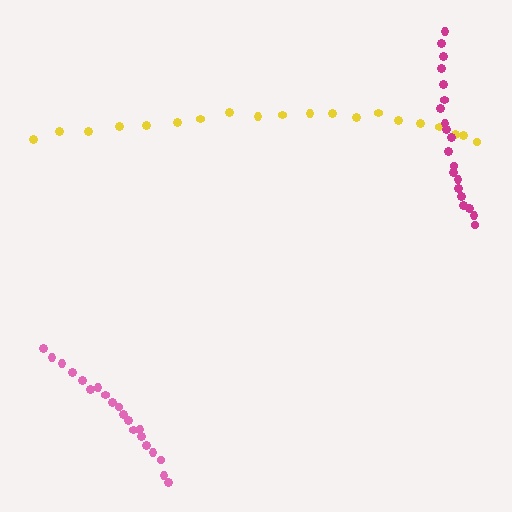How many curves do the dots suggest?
There are 3 distinct paths.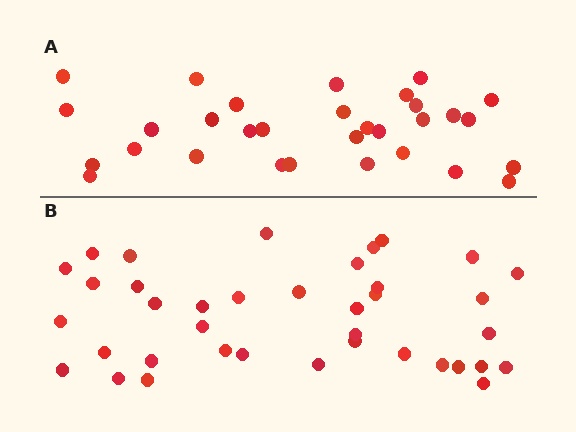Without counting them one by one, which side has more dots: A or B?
Region B (the bottom region) has more dots.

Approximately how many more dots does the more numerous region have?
Region B has roughly 8 or so more dots than region A.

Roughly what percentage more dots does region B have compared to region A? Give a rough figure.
About 25% more.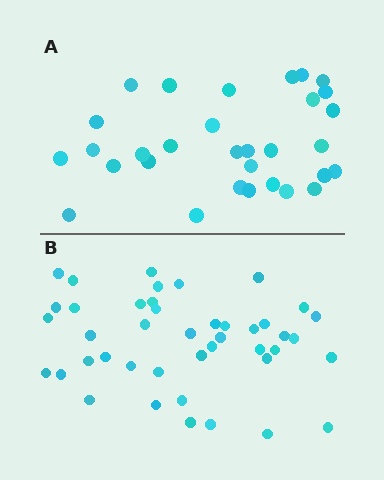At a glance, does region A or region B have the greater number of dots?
Region B (the bottom region) has more dots.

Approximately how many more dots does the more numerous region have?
Region B has roughly 12 or so more dots than region A.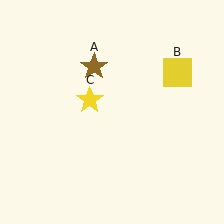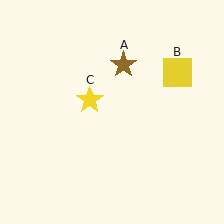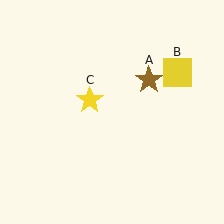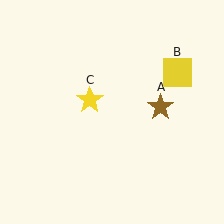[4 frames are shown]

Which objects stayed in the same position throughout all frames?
Yellow square (object B) and yellow star (object C) remained stationary.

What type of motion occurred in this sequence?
The brown star (object A) rotated clockwise around the center of the scene.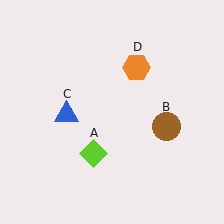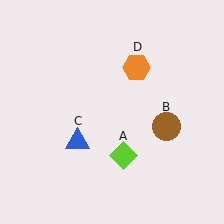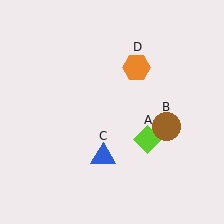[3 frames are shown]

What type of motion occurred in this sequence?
The lime diamond (object A), blue triangle (object C) rotated counterclockwise around the center of the scene.